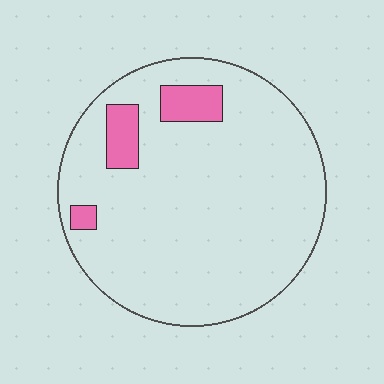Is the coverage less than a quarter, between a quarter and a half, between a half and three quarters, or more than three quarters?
Less than a quarter.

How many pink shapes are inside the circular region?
3.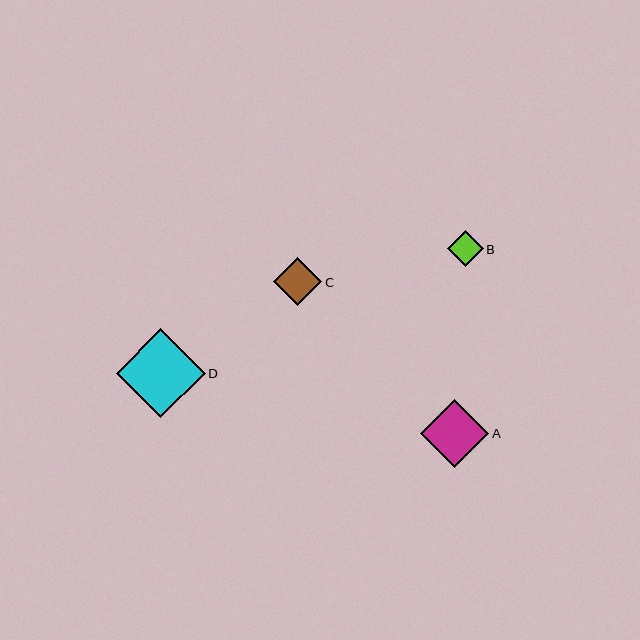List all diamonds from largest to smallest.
From largest to smallest: D, A, C, B.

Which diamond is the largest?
Diamond D is the largest with a size of approximately 89 pixels.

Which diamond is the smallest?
Diamond B is the smallest with a size of approximately 36 pixels.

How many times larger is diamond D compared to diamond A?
Diamond D is approximately 1.3 times the size of diamond A.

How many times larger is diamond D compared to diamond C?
Diamond D is approximately 1.9 times the size of diamond C.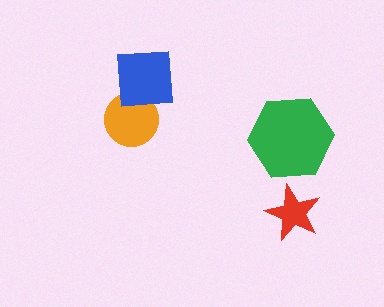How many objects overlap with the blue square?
1 object overlaps with the blue square.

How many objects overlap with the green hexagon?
0 objects overlap with the green hexagon.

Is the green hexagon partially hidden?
No, no other shape covers it.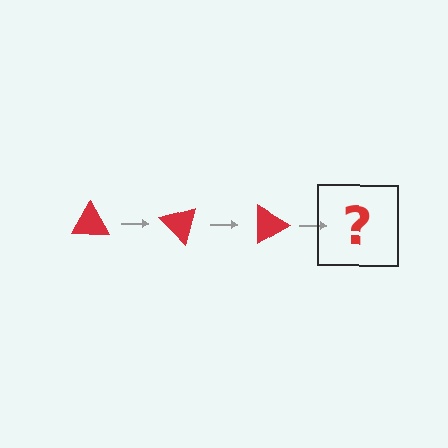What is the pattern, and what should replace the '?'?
The pattern is that the triangle rotates 45 degrees each step. The '?' should be a red triangle rotated 135 degrees.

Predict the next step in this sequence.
The next step is a red triangle rotated 135 degrees.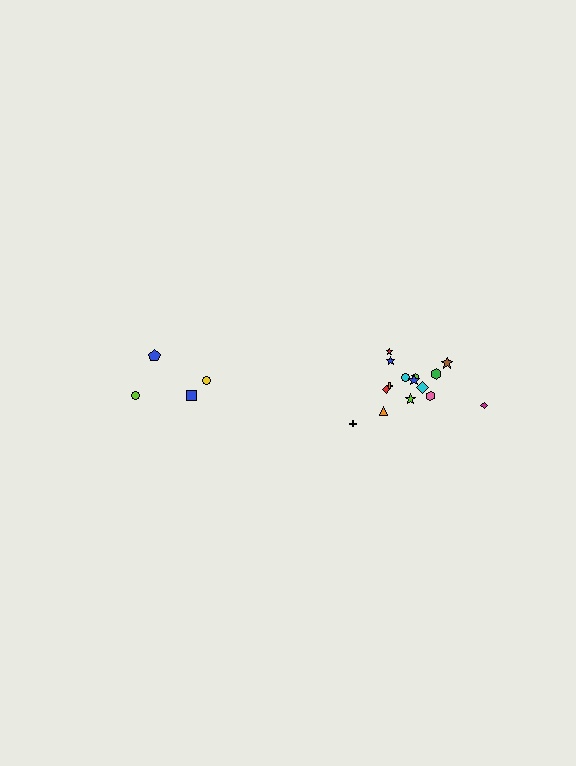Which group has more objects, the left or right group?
The right group.